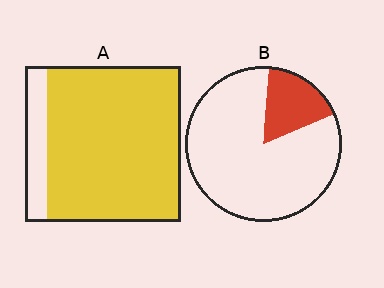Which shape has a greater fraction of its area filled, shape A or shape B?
Shape A.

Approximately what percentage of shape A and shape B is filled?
A is approximately 85% and B is approximately 20%.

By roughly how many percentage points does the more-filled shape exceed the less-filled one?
By roughly 70 percentage points (A over B).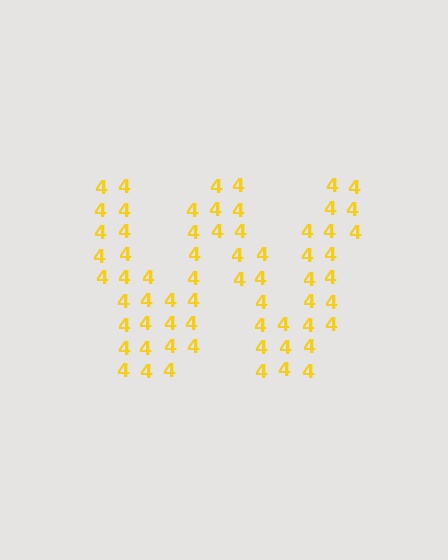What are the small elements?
The small elements are digit 4's.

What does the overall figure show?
The overall figure shows the letter W.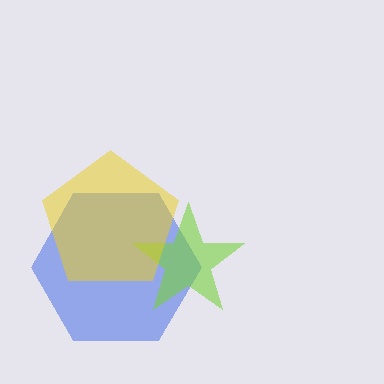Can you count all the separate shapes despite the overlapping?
Yes, there are 3 separate shapes.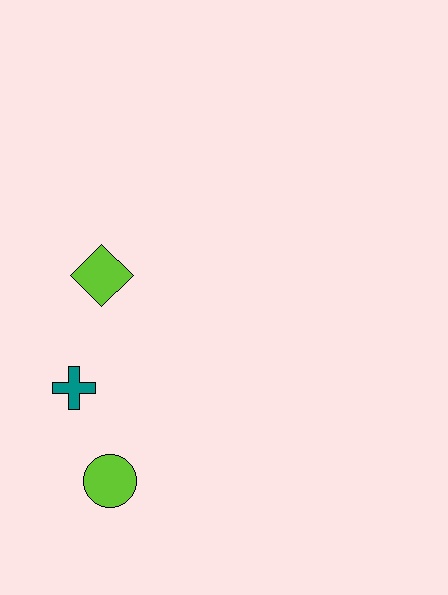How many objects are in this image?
There are 3 objects.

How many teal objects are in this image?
There is 1 teal object.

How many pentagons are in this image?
There are no pentagons.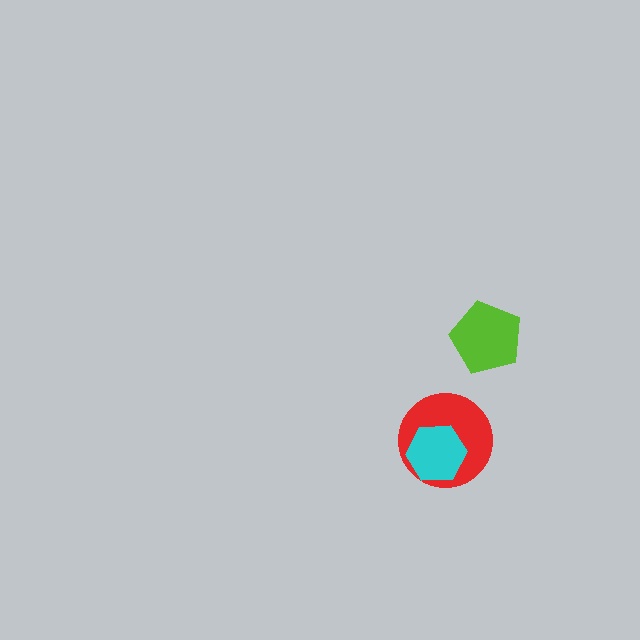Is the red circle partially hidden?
Yes, it is partially covered by another shape.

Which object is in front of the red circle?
The cyan hexagon is in front of the red circle.